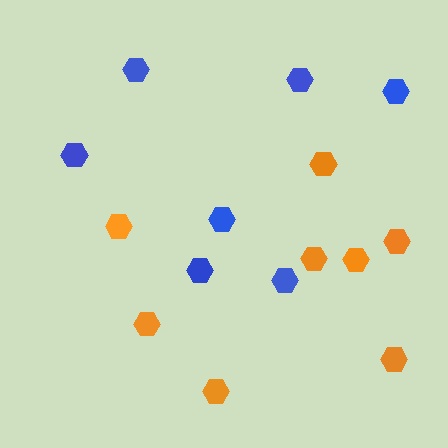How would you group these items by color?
There are 2 groups: one group of orange hexagons (8) and one group of blue hexagons (7).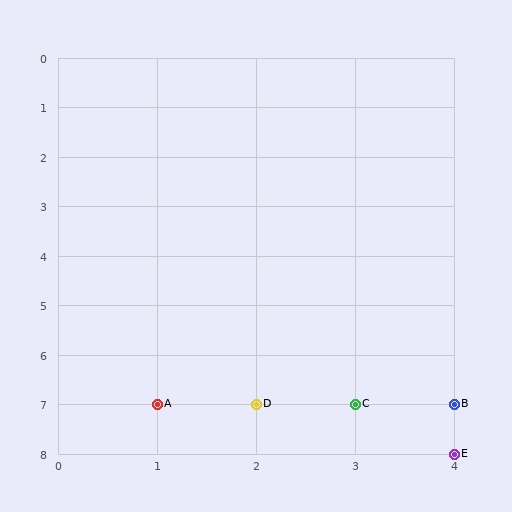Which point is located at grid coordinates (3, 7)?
Point C is at (3, 7).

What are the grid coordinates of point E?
Point E is at grid coordinates (4, 8).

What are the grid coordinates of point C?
Point C is at grid coordinates (3, 7).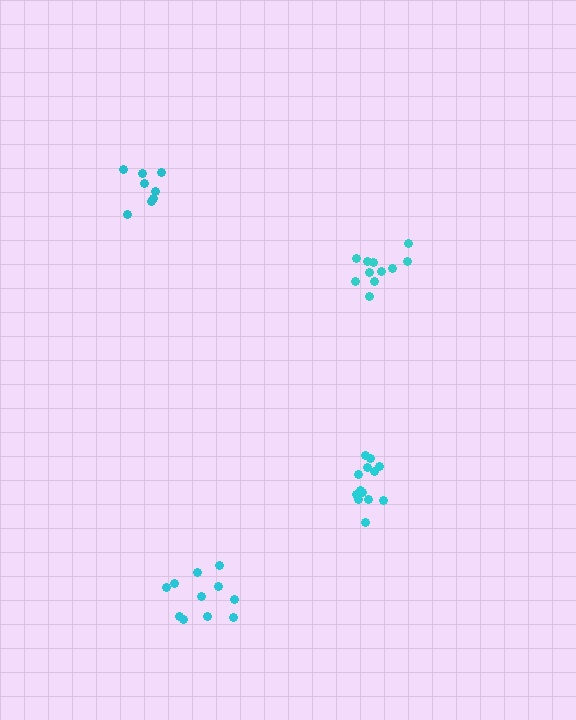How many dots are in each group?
Group 1: 8 dots, Group 2: 11 dots, Group 3: 13 dots, Group 4: 11 dots (43 total).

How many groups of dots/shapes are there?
There are 4 groups.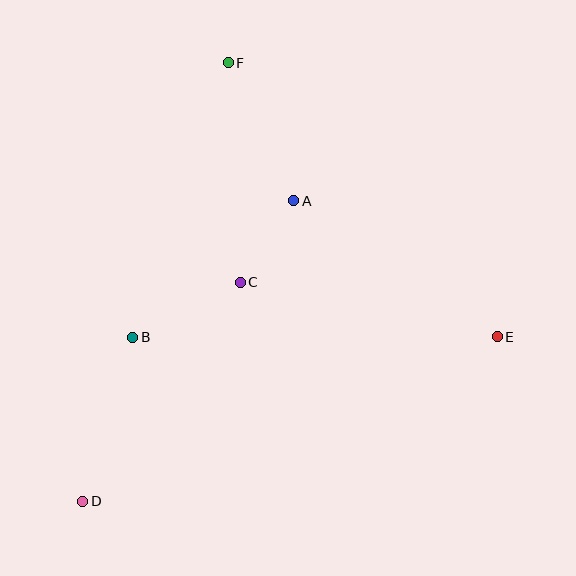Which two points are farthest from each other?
Points D and F are farthest from each other.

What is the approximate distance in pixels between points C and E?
The distance between C and E is approximately 263 pixels.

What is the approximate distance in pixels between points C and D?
The distance between C and D is approximately 270 pixels.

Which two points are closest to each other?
Points A and C are closest to each other.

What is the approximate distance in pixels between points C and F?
The distance between C and F is approximately 220 pixels.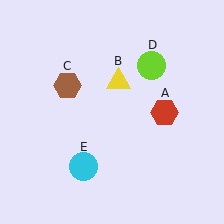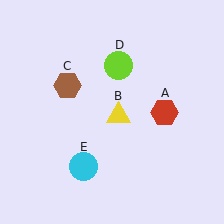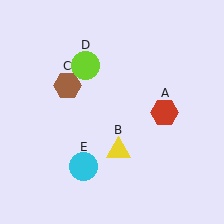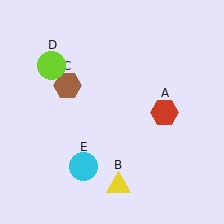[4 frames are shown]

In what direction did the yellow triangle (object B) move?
The yellow triangle (object B) moved down.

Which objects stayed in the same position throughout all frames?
Red hexagon (object A) and brown hexagon (object C) and cyan circle (object E) remained stationary.